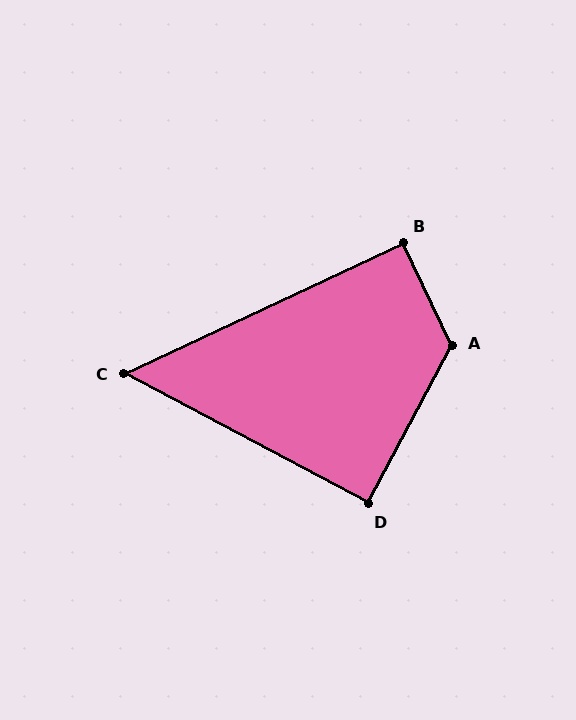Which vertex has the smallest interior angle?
C, at approximately 53 degrees.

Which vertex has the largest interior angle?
A, at approximately 127 degrees.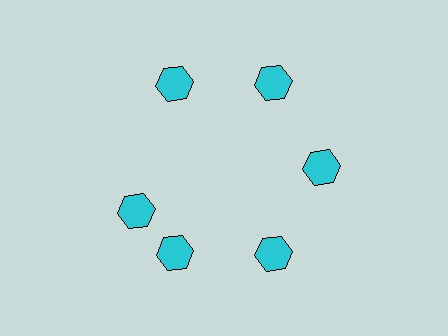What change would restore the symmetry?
The symmetry would be restored by rotating it back into even spacing with its neighbors so that all 6 hexagons sit at equal angles and equal distance from the center.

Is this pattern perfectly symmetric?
No. The 6 cyan hexagons are arranged in a ring, but one element near the 9 o'clock position is rotated out of alignment along the ring, breaking the 6-fold rotational symmetry.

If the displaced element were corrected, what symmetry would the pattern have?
It would have 6-fold rotational symmetry — the pattern would map onto itself every 60 degrees.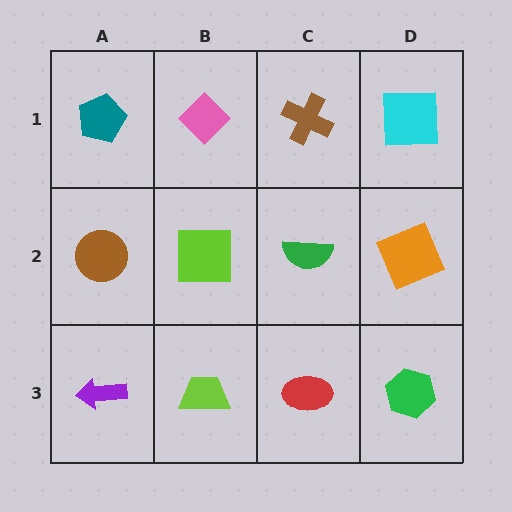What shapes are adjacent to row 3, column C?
A green semicircle (row 2, column C), a lime trapezoid (row 3, column B), a green hexagon (row 3, column D).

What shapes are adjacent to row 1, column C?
A green semicircle (row 2, column C), a pink diamond (row 1, column B), a cyan square (row 1, column D).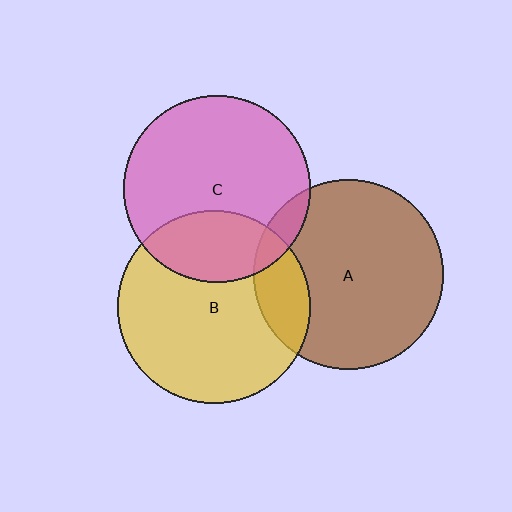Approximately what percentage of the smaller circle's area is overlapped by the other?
Approximately 15%.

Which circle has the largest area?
Circle B (yellow).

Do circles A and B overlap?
Yes.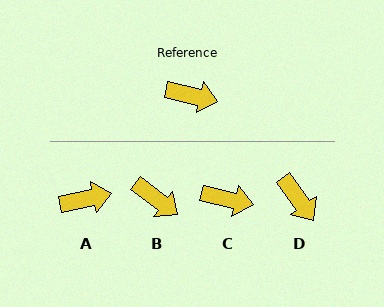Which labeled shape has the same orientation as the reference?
C.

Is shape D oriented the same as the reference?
No, it is off by about 42 degrees.